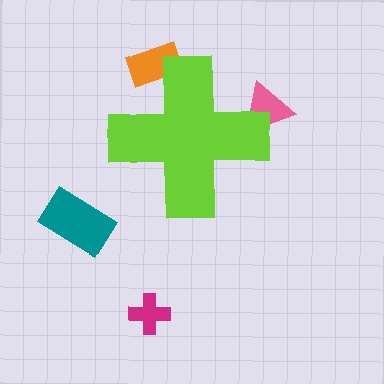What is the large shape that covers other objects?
A lime cross.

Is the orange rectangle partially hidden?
Yes, the orange rectangle is partially hidden behind the lime cross.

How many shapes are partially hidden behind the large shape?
2 shapes are partially hidden.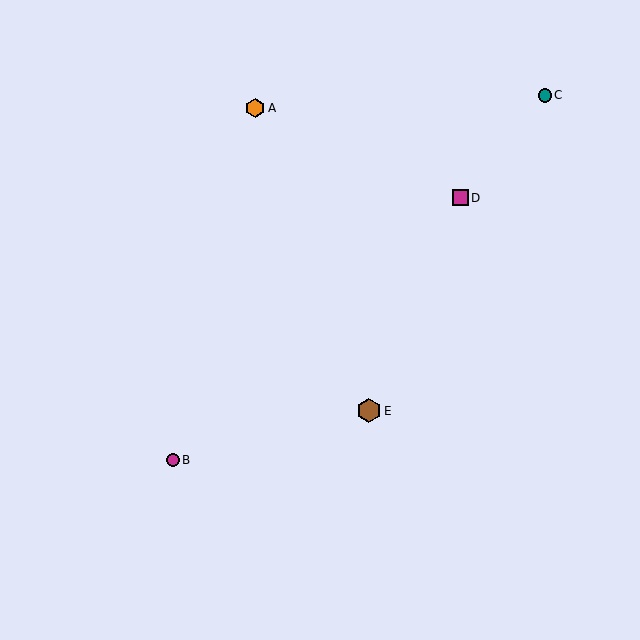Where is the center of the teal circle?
The center of the teal circle is at (545, 95).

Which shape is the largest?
The brown hexagon (labeled E) is the largest.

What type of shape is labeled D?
Shape D is a magenta square.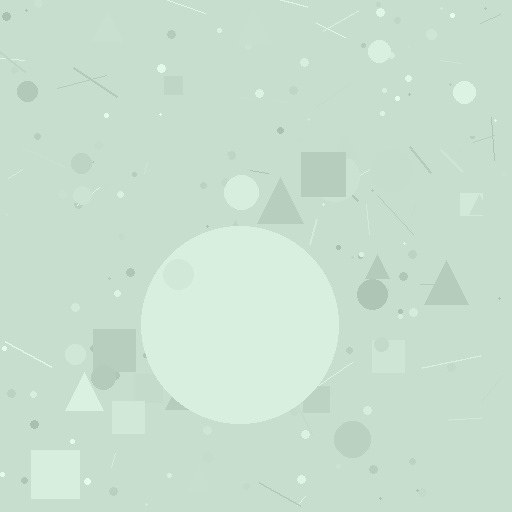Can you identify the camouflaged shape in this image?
The camouflaged shape is a circle.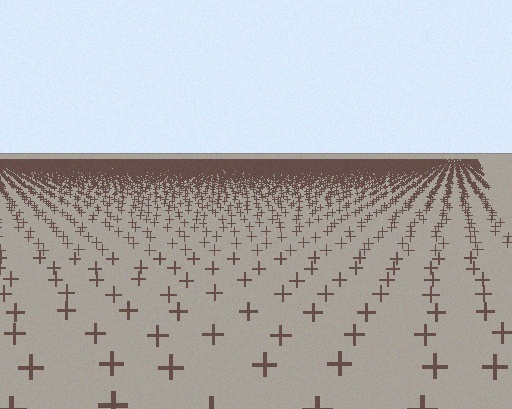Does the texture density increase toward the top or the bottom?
Density increases toward the top.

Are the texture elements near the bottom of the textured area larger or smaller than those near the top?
Larger. Near the bottom, elements are closer to the viewer and appear at a bigger on-screen size.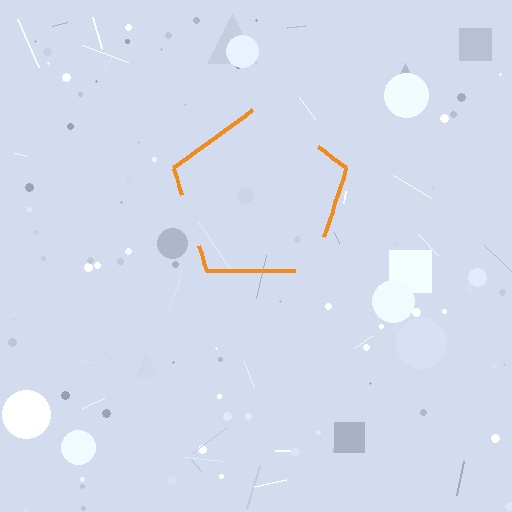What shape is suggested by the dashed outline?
The dashed outline suggests a pentagon.